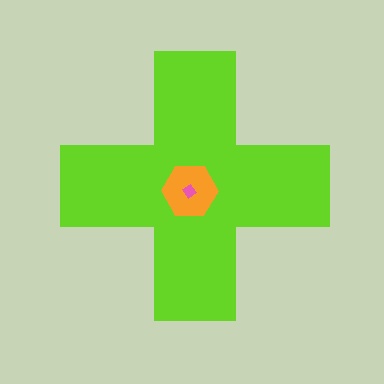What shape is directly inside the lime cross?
The orange hexagon.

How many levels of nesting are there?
3.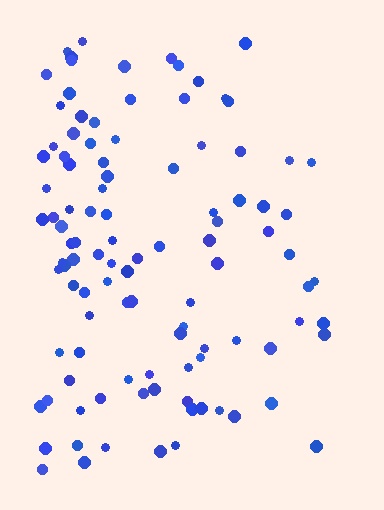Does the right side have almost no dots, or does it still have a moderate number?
Still a moderate number, just noticeably fewer than the left.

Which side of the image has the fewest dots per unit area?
The right.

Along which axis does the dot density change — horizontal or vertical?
Horizontal.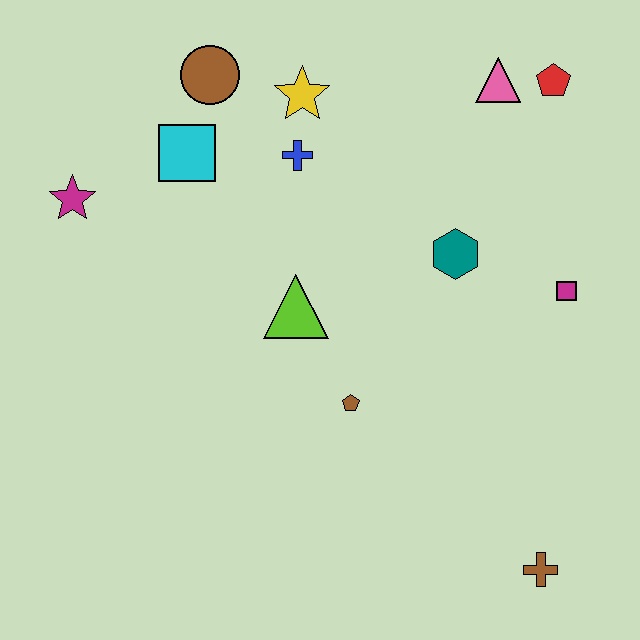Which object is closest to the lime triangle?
The brown pentagon is closest to the lime triangle.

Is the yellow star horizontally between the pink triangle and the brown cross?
No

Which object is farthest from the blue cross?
The brown cross is farthest from the blue cross.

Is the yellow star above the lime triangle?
Yes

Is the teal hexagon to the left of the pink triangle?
Yes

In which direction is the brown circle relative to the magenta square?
The brown circle is to the left of the magenta square.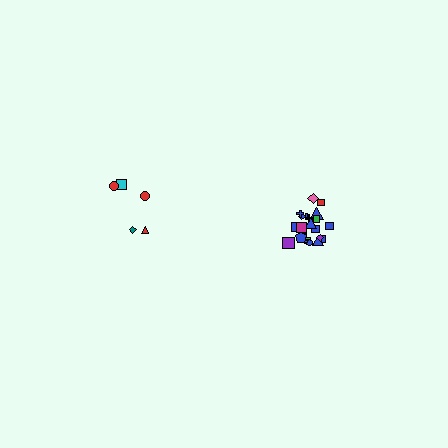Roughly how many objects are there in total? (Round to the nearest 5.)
Roughly 25 objects in total.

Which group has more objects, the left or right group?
The right group.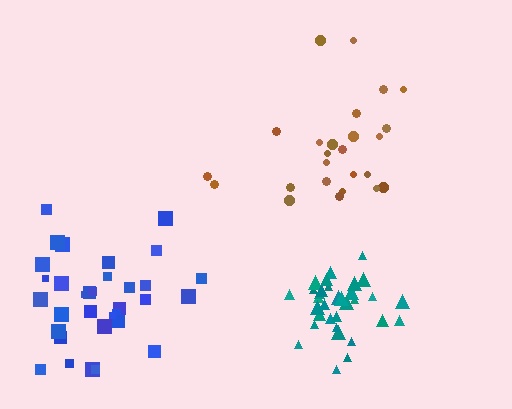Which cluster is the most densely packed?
Teal.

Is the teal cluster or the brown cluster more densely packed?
Teal.